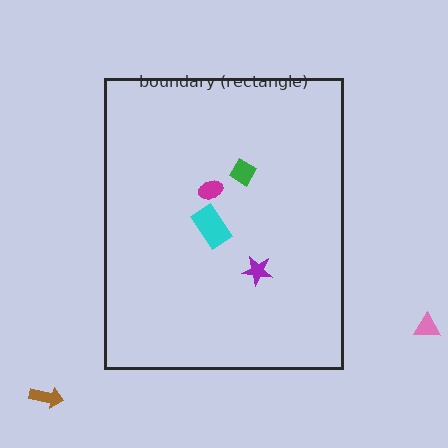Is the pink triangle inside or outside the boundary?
Outside.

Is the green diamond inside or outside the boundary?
Inside.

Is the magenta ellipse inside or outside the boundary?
Inside.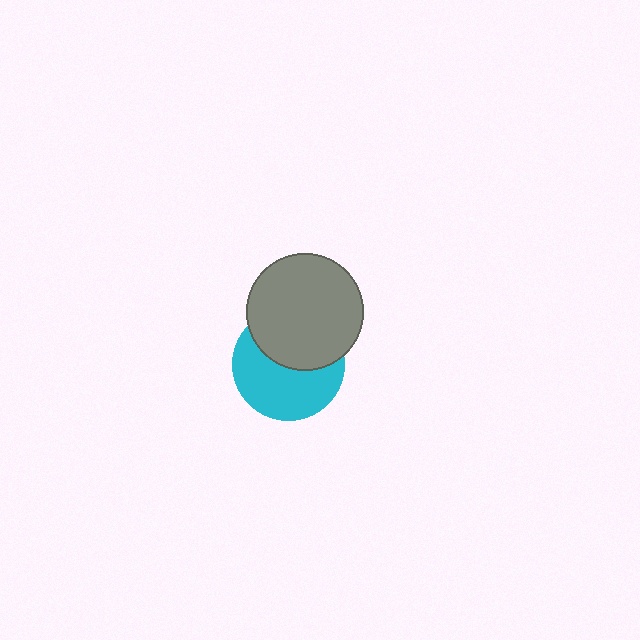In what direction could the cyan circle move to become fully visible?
The cyan circle could move down. That would shift it out from behind the gray circle entirely.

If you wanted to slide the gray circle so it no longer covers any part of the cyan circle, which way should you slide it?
Slide it up — that is the most direct way to separate the two shapes.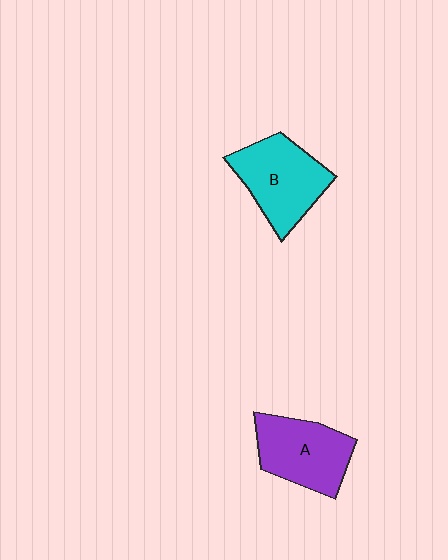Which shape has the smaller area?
Shape A (purple).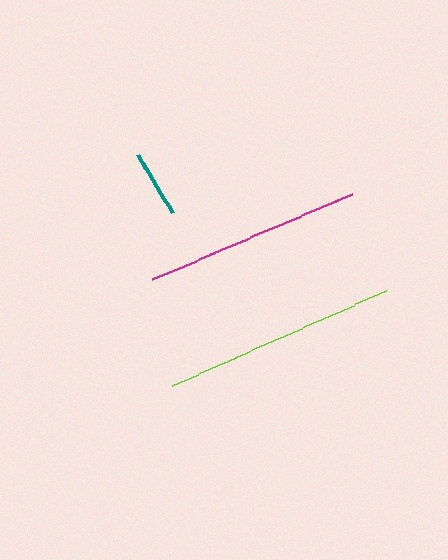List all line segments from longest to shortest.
From longest to shortest: lime, magenta, teal.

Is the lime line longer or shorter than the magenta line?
The lime line is longer than the magenta line.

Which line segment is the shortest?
The teal line is the shortest at approximately 68 pixels.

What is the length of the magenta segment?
The magenta segment is approximately 218 pixels long.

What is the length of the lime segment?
The lime segment is approximately 234 pixels long.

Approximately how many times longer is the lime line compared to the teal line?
The lime line is approximately 3.5 times the length of the teal line.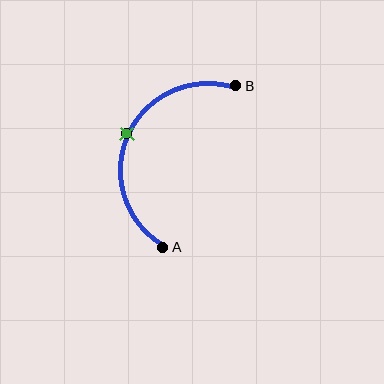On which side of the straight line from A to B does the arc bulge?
The arc bulges to the left of the straight line connecting A and B.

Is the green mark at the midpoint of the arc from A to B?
Yes. The green mark lies on the arc at equal arc-length from both A and B — it is the arc midpoint.